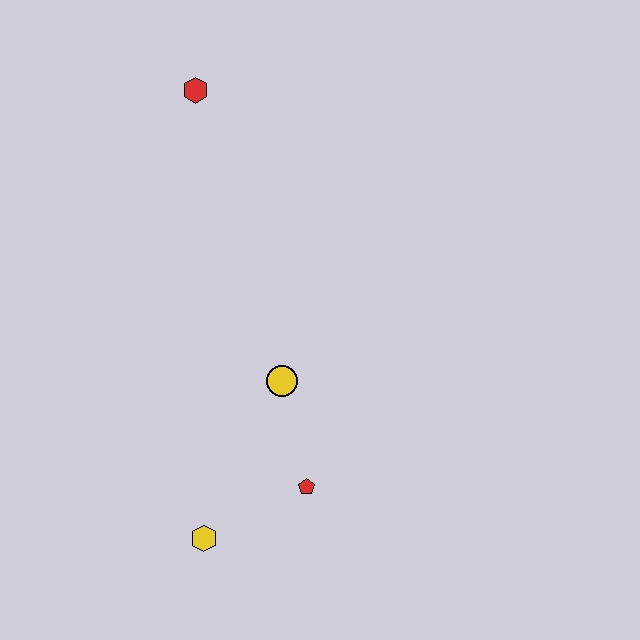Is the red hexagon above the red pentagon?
Yes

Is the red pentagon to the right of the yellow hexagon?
Yes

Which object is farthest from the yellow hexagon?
The red hexagon is farthest from the yellow hexagon.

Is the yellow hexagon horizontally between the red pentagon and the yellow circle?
No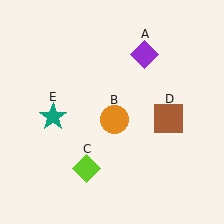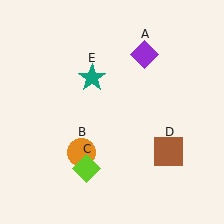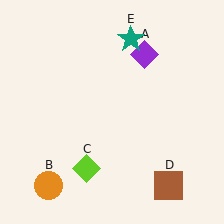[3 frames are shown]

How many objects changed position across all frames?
3 objects changed position: orange circle (object B), brown square (object D), teal star (object E).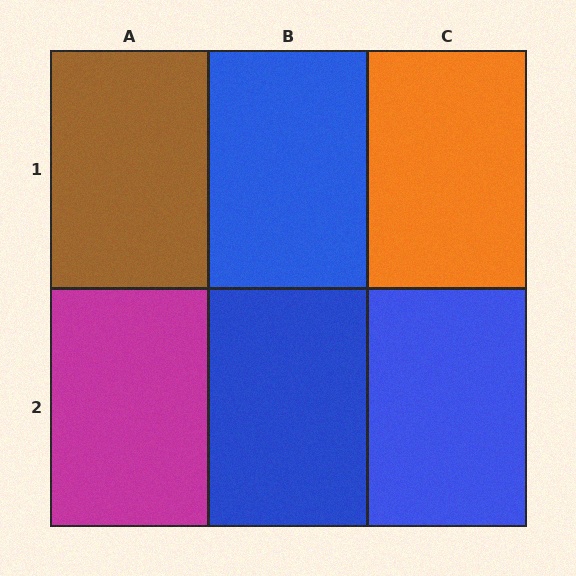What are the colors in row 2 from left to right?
Magenta, blue, blue.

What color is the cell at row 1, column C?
Orange.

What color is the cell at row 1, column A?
Brown.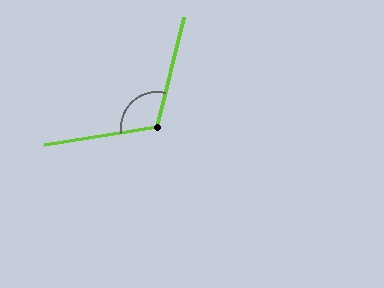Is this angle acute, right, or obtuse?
It is obtuse.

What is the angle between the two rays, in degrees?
Approximately 113 degrees.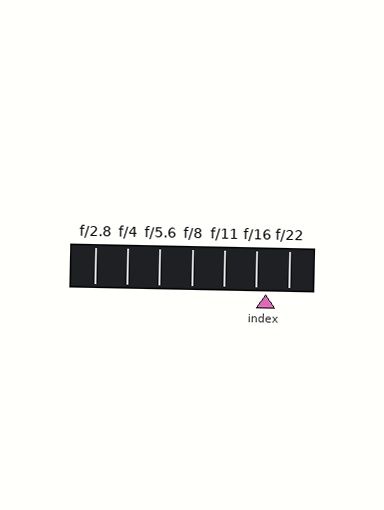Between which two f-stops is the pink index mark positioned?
The index mark is between f/16 and f/22.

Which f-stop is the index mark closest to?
The index mark is closest to f/16.